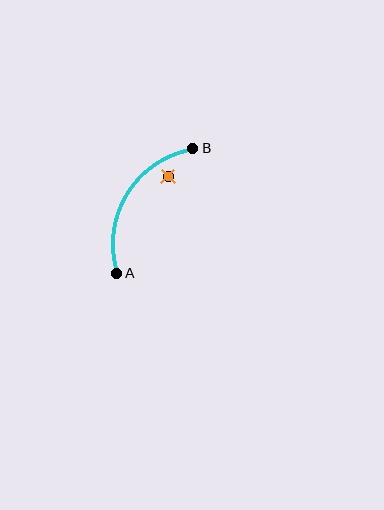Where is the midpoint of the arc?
The arc midpoint is the point on the curve farthest from the straight line joining A and B. It sits to the left of that line.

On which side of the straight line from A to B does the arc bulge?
The arc bulges to the left of the straight line connecting A and B.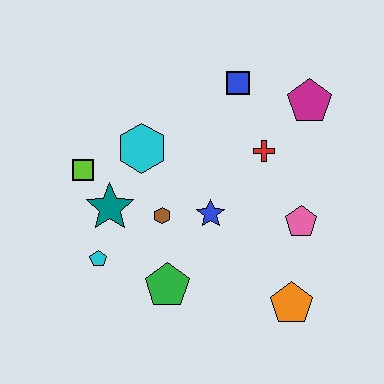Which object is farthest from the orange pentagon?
The lime square is farthest from the orange pentagon.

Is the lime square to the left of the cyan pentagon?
Yes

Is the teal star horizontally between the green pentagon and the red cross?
No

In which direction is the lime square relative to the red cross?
The lime square is to the left of the red cross.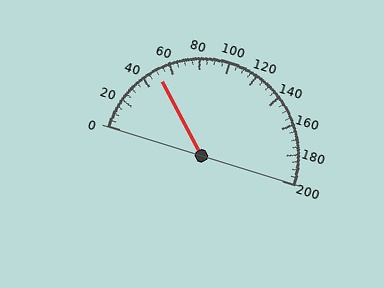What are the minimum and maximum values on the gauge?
The gauge ranges from 0 to 200.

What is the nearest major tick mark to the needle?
The nearest major tick mark is 40.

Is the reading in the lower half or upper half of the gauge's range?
The reading is in the lower half of the range (0 to 200).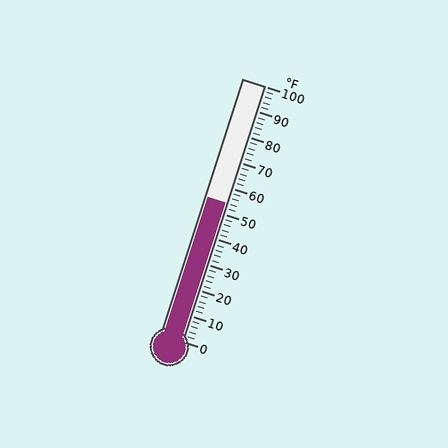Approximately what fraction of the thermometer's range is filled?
The thermometer is filled to approximately 55% of its range.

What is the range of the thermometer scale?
The thermometer scale ranges from 0°F to 100°F.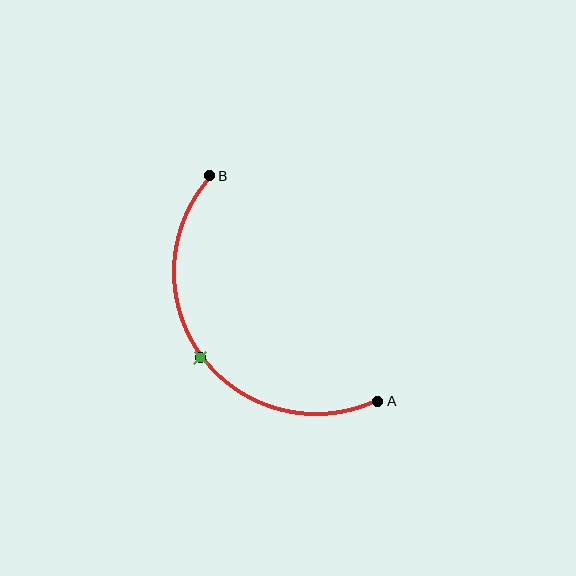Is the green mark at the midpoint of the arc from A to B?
Yes. The green mark lies on the arc at equal arc-length from both A and B — it is the arc midpoint.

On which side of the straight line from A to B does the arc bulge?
The arc bulges below and to the left of the straight line connecting A and B.